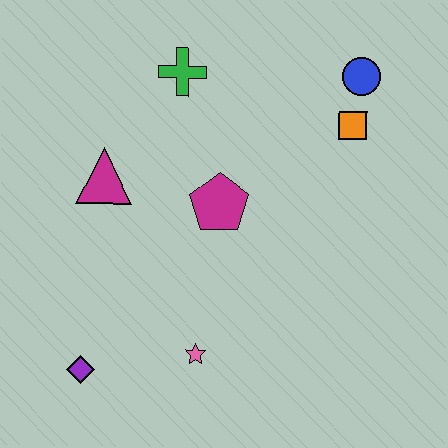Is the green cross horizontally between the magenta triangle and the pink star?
Yes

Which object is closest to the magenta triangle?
The magenta pentagon is closest to the magenta triangle.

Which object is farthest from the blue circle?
The purple diamond is farthest from the blue circle.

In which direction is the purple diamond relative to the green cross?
The purple diamond is below the green cross.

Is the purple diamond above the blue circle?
No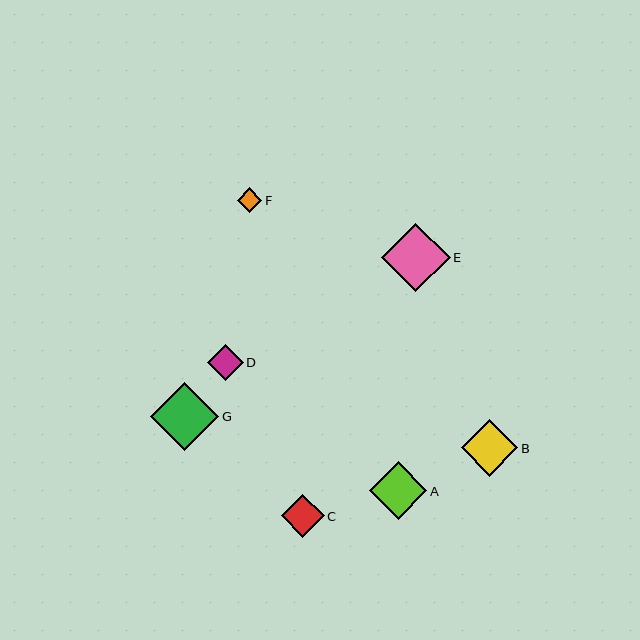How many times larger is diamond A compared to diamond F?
Diamond A is approximately 2.3 times the size of diamond F.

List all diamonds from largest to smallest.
From largest to smallest: E, G, A, B, C, D, F.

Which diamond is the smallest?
Diamond F is the smallest with a size of approximately 24 pixels.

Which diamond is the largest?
Diamond E is the largest with a size of approximately 68 pixels.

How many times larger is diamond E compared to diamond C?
Diamond E is approximately 1.6 times the size of diamond C.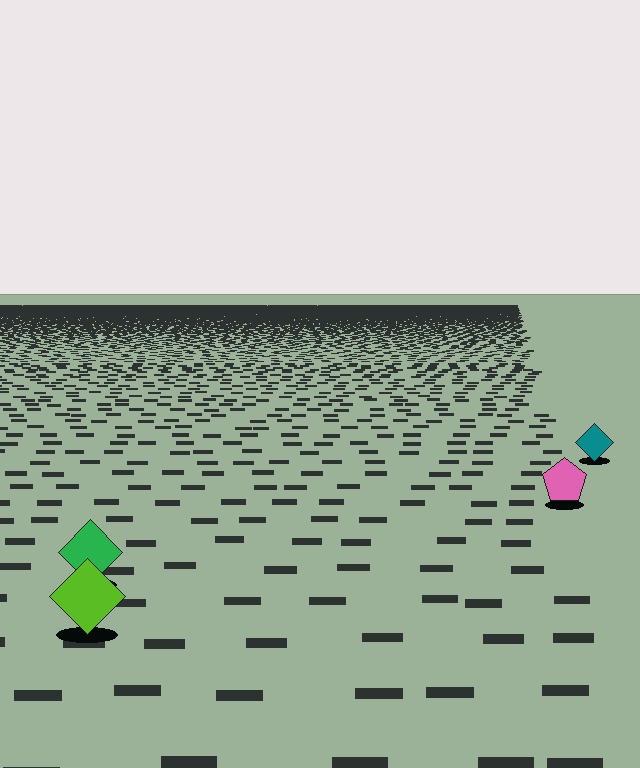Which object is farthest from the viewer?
The teal diamond is farthest from the viewer. It appears smaller and the ground texture around it is denser.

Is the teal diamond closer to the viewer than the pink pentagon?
No. The pink pentagon is closer — you can tell from the texture gradient: the ground texture is coarser near it.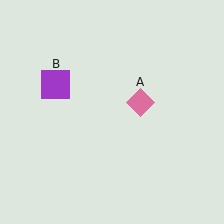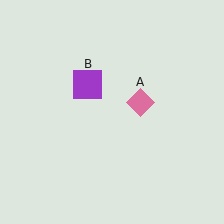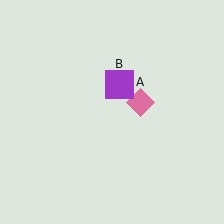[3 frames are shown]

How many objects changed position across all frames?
1 object changed position: purple square (object B).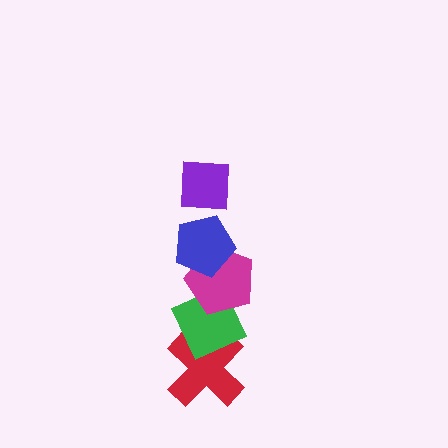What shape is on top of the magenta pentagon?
The blue pentagon is on top of the magenta pentagon.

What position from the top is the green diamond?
The green diamond is 4th from the top.